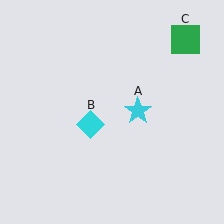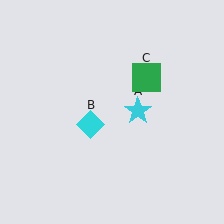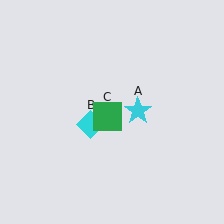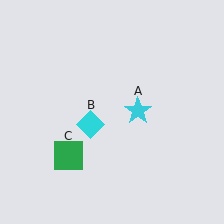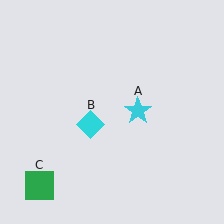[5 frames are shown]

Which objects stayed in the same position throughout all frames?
Cyan star (object A) and cyan diamond (object B) remained stationary.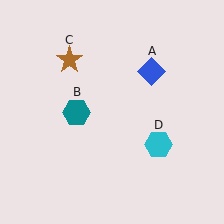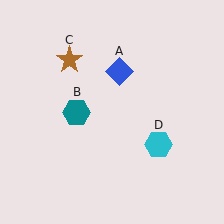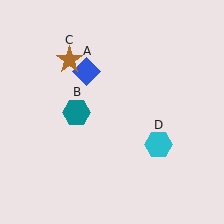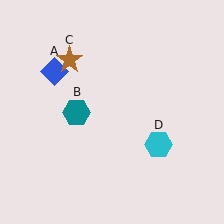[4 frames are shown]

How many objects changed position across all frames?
1 object changed position: blue diamond (object A).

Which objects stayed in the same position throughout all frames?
Teal hexagon (object B) and brown star (object C) and cyan hexagon (object D) remained stationary.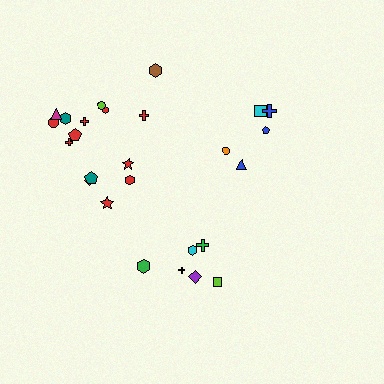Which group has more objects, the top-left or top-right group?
The top-left group.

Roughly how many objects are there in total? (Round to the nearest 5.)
Roughly 25 objects in total.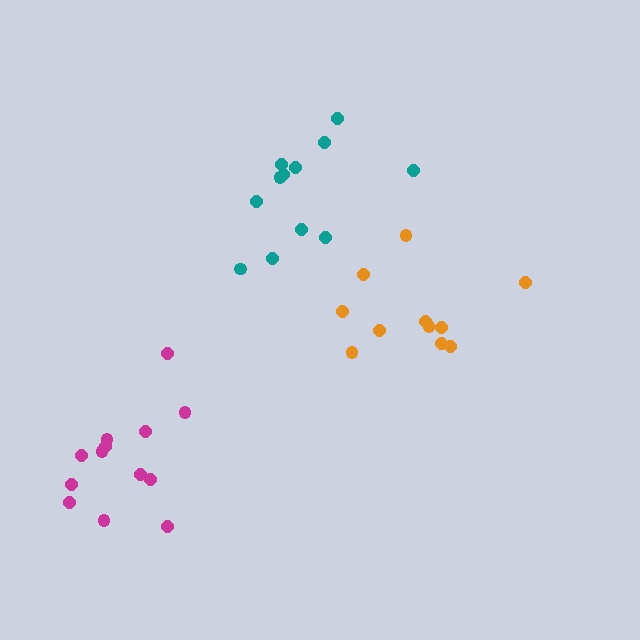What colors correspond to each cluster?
The clusters are colored: teal, orange, magenta.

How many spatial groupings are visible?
There are 3 spatial groupings.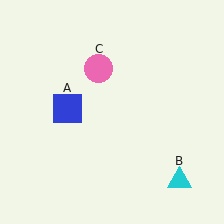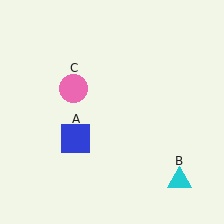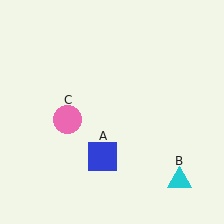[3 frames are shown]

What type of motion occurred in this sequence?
The blue square (object A), pink circle (object C) rotated counterclockwise around the center of the scene.